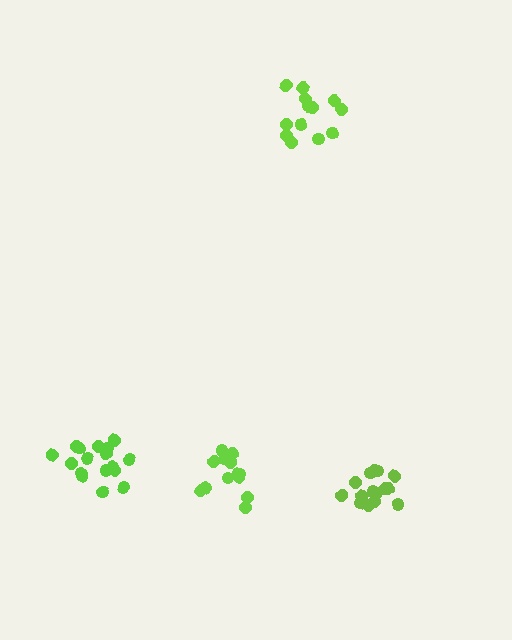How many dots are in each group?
Group 1: 14 dots, Group 2: 13 dots, Group 3: 17 dots, Group 4: 15 dots (59 total).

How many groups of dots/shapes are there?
There are 4 groups.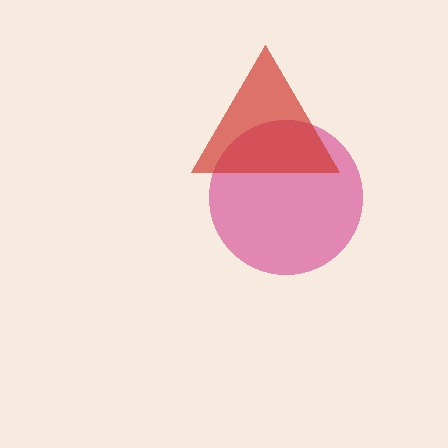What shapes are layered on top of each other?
The layered shapes are: a magenta circle, a red triangle.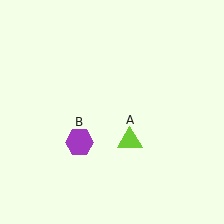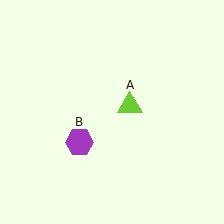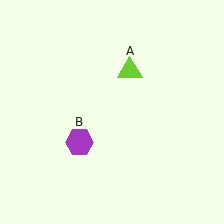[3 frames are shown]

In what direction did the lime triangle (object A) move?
The lime triangle (object A) moved up.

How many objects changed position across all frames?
1 object changed position: lime triangle (object A).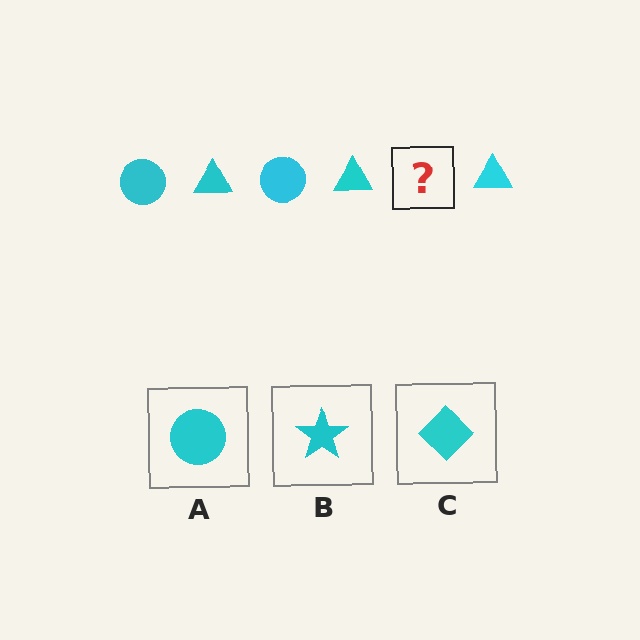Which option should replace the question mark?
Option A.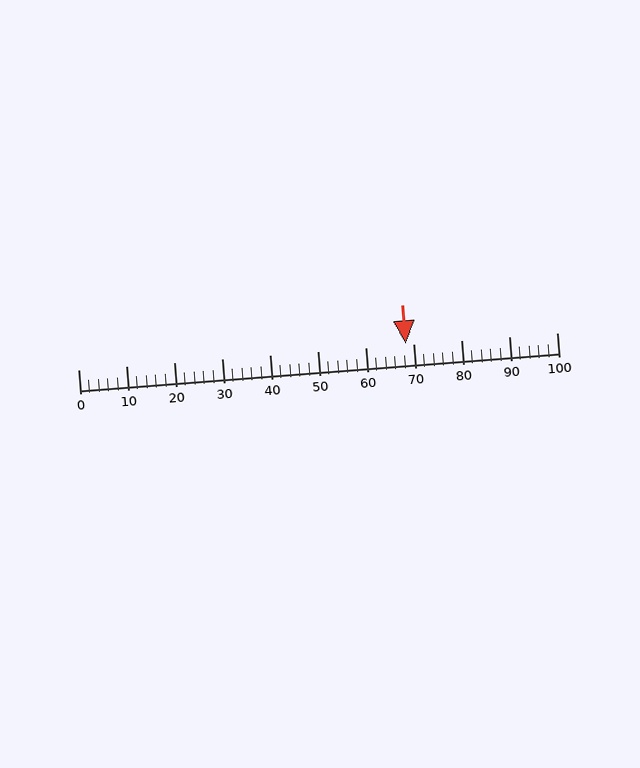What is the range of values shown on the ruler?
The ruler shows values from 0 to 100.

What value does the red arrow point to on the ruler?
The red arrow points to approximately 68.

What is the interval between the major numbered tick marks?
The major tick marks are spaced 10 units apart.